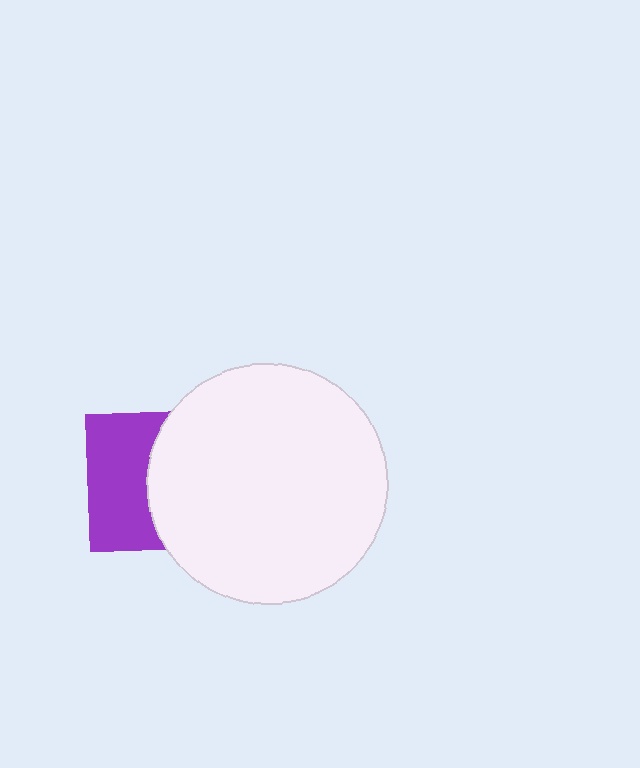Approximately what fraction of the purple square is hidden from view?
Roughly 52% of the purple square is hidden behind the white circle.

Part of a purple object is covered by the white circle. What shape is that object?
It is a square.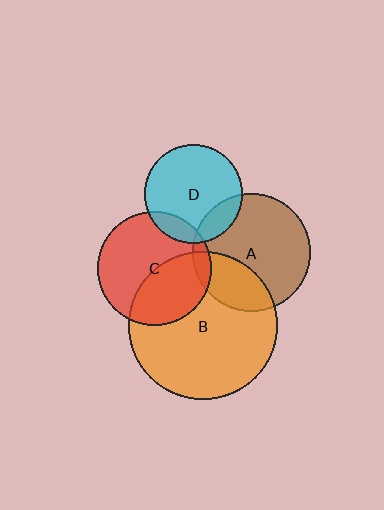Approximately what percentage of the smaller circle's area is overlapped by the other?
Approximately 15%.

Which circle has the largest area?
Circle B (orange).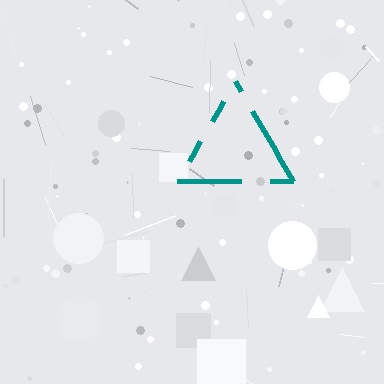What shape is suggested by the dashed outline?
The dashed outline suggests a triangle.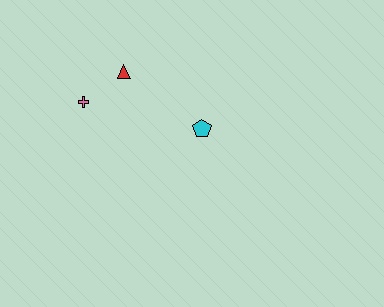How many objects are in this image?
There are 3 objects.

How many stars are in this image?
There are no stars.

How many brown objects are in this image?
There are no brown objects.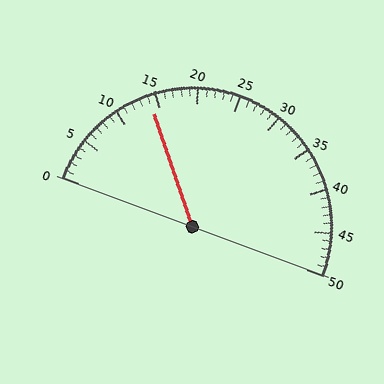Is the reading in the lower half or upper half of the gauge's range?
The reading is in the lower half of the range (0 to 50).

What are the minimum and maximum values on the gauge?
The gauge ranges from 0 to 50.